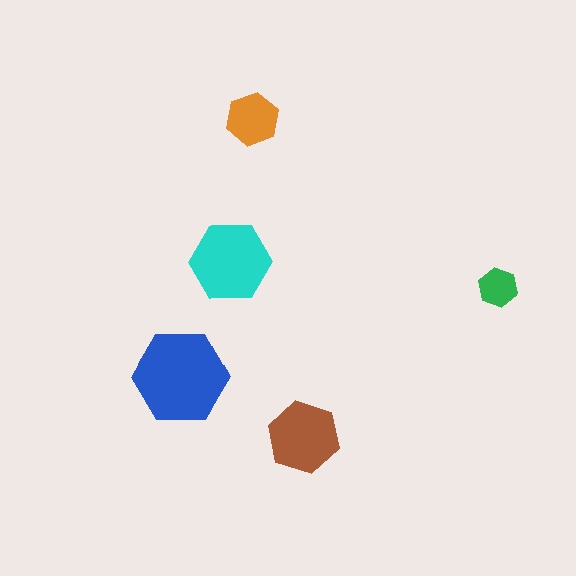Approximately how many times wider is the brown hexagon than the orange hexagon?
About 1.5 times wider.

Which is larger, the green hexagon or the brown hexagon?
The brown one.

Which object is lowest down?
The brown hexagon is bottommost.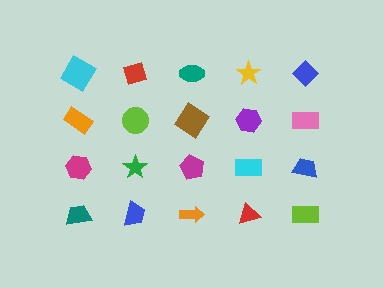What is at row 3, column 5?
A blue trapezoid.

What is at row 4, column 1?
A teal trapezoid.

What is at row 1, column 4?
A yellow star.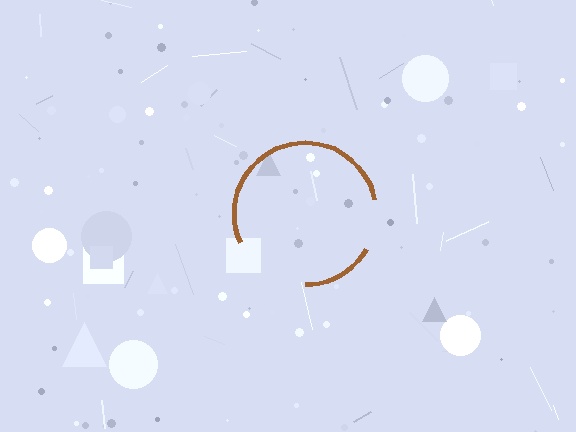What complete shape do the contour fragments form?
The contour fragments form a circle.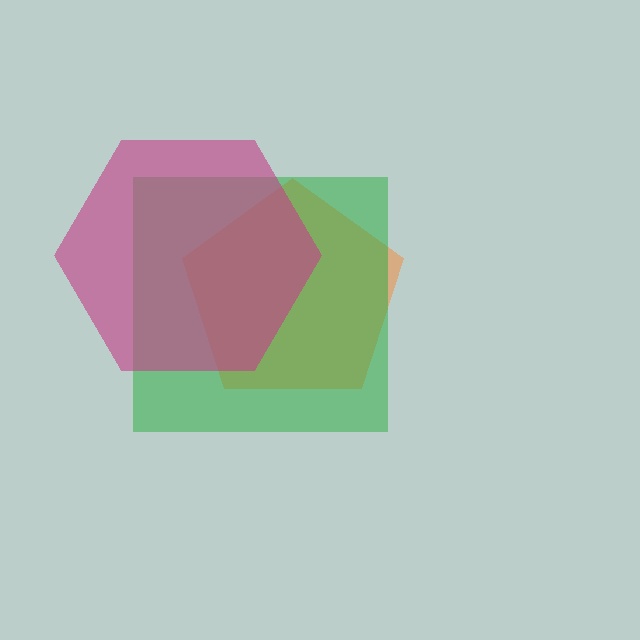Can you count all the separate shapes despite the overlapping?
Yes, there are 3 separate shapes.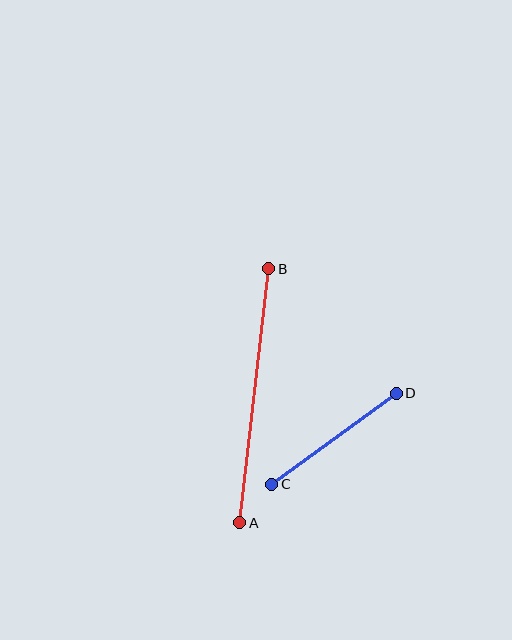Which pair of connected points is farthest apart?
Points A and B are farthest apart.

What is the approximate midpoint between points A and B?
The midpoint is at approximately (254, 396) pixels.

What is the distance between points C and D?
The distance is approximately 154 pixels.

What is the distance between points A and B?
The distance is approximately 256 pixels.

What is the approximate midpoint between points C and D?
The midpoint is at approximately (334, 439) pixels.